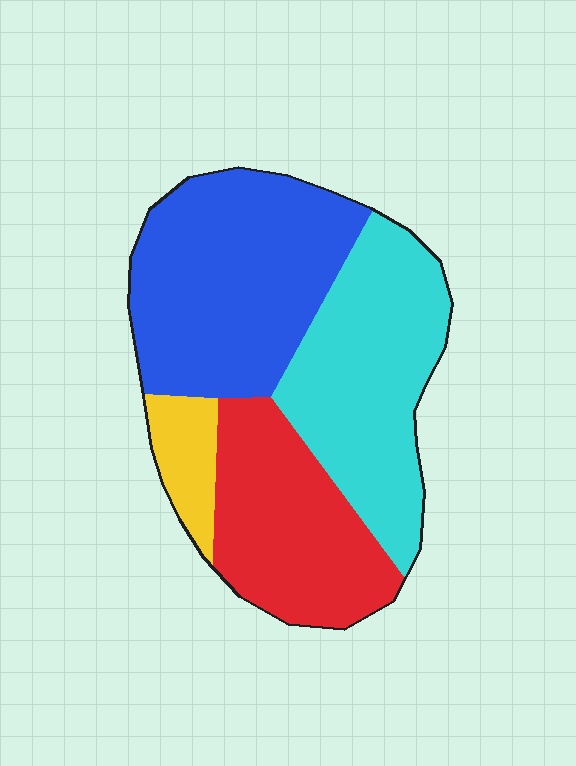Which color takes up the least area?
Yellow, at roughly 5%.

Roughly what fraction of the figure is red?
Red covers roughly 25% of the figure.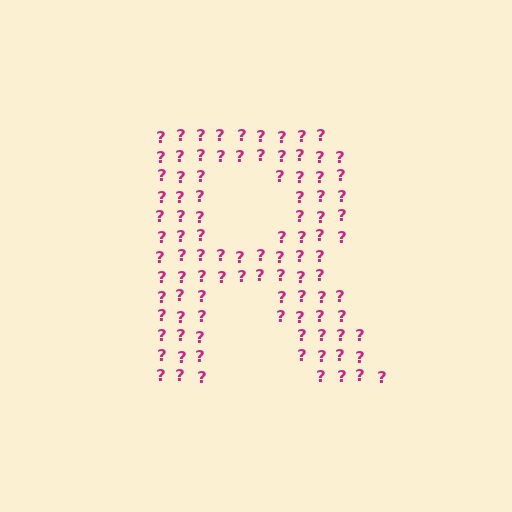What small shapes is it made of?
It is made of small question marks.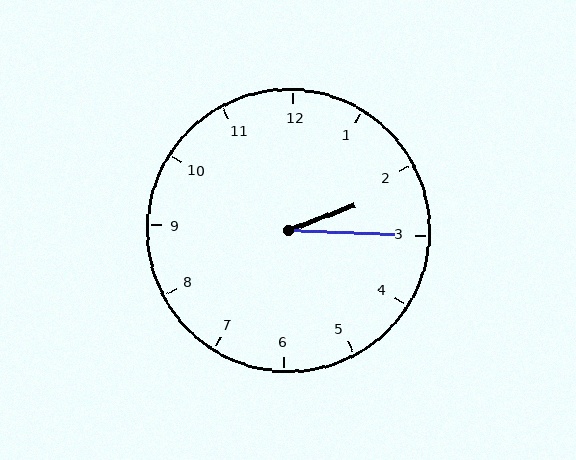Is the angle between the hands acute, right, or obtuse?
It is acute.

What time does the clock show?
2:15.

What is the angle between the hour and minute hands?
Approximately 22 degrees.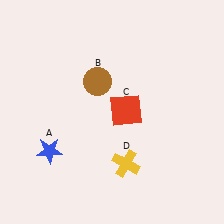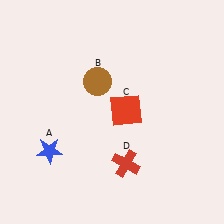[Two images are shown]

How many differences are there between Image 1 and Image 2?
There is 1 difference between the two images.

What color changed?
The cross (D) changed from yellow in Image 1 to red in Image 2.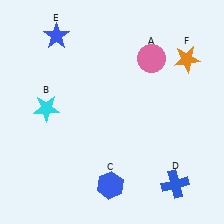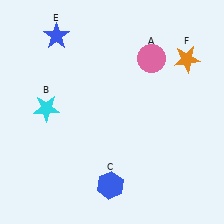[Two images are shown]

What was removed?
The blue cross (D) was removed in Image 2.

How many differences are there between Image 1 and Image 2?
There is 1 difference between the two images.